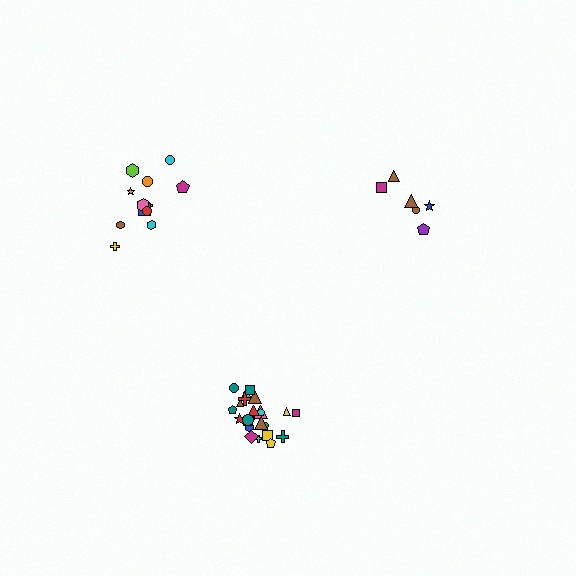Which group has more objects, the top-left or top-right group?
The top-left group.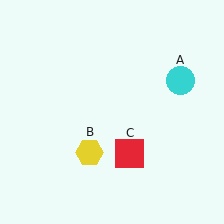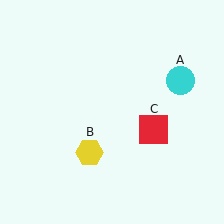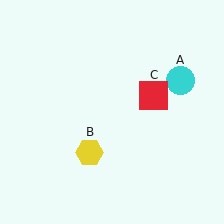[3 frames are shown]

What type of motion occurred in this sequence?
The red square (object C) rotated counterclockwise around the center of the scene.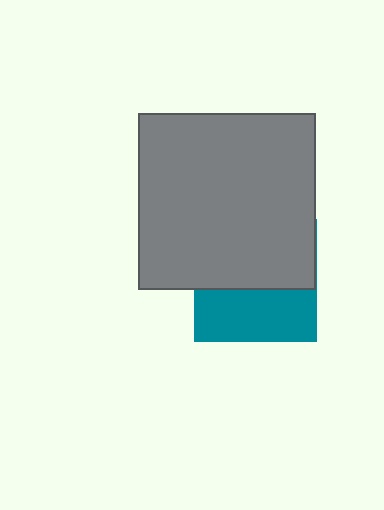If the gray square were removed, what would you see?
You would see the complete teal square.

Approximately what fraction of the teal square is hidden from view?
Roughly 56% of the teal square is hidden behind the gray square.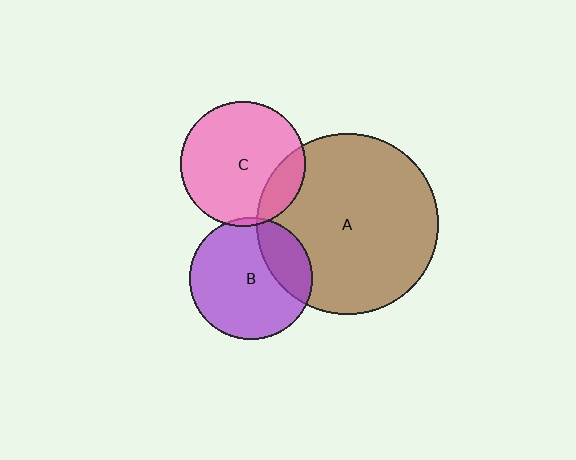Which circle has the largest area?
Circle A (brown).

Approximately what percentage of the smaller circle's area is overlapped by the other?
Approximately 25%.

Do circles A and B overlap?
Yes.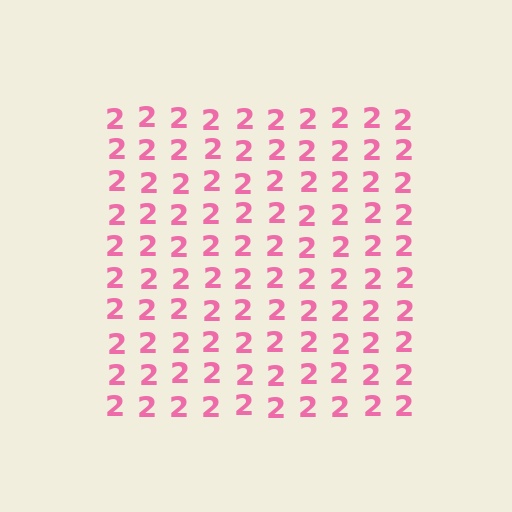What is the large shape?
The large shape is a square.